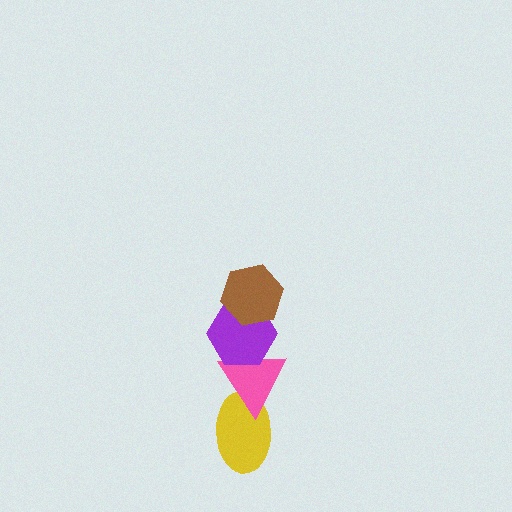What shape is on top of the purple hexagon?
The brown hexagon is on top of the purple hexagon.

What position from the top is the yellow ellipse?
The yellow ellipse is 4th from the top.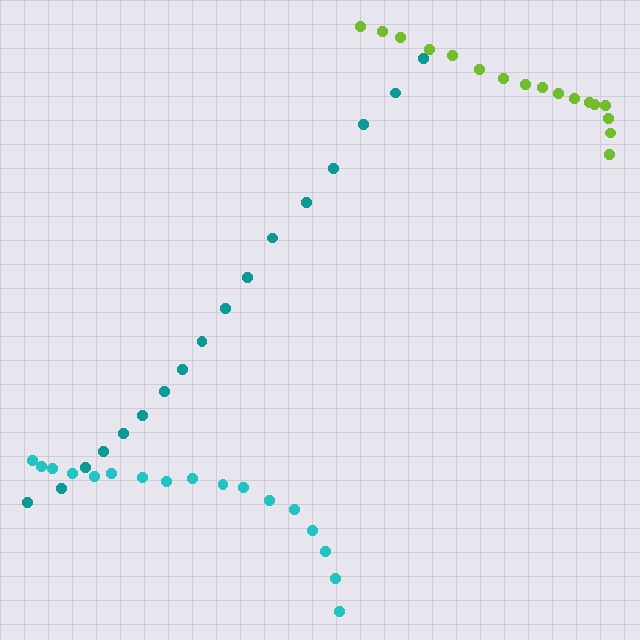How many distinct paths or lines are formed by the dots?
There are 3 distinct paths.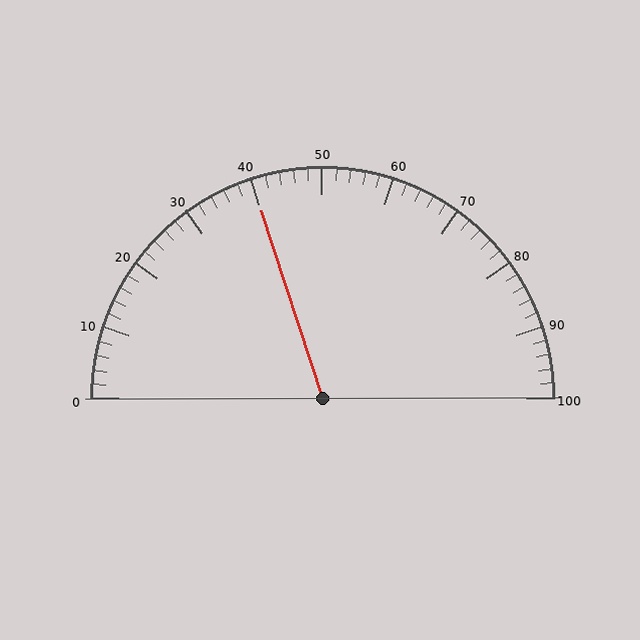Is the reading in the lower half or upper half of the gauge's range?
The reading is in the lower half of the range (0 to 100).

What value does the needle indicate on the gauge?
The needle indicates approximately 40.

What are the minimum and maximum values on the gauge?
The gauge ranges from 0 to 100.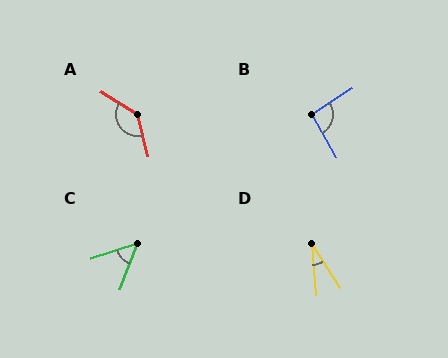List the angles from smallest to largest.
D (28°), C (51°), B (93°), A (137°).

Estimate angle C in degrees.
Approximately 51 degrees.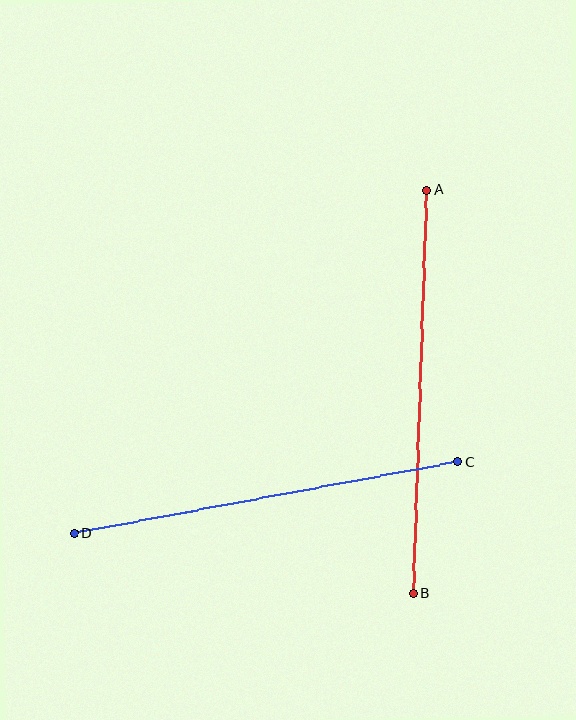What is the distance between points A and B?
The distance is approximately 403 pixels.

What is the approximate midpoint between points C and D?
The midpoint is at approximately (266, 498) pixels.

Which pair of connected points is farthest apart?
Points A and B are farthest apart.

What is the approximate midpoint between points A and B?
The midpoint is at approximately (420, 392) pixels.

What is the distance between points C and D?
The distance is approximately 390 pixels.